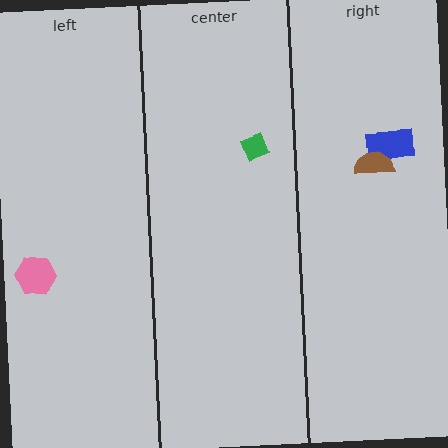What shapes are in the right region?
The blue rectangle, the brown semicircle.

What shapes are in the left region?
The pink hexagon.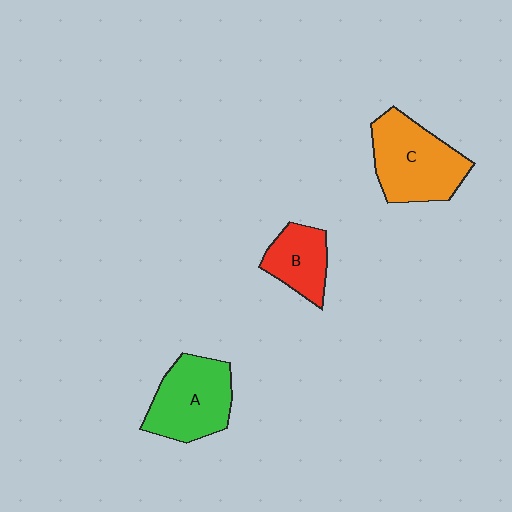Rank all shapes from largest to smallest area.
From largest to smallest: C (orange), A (green), B (red).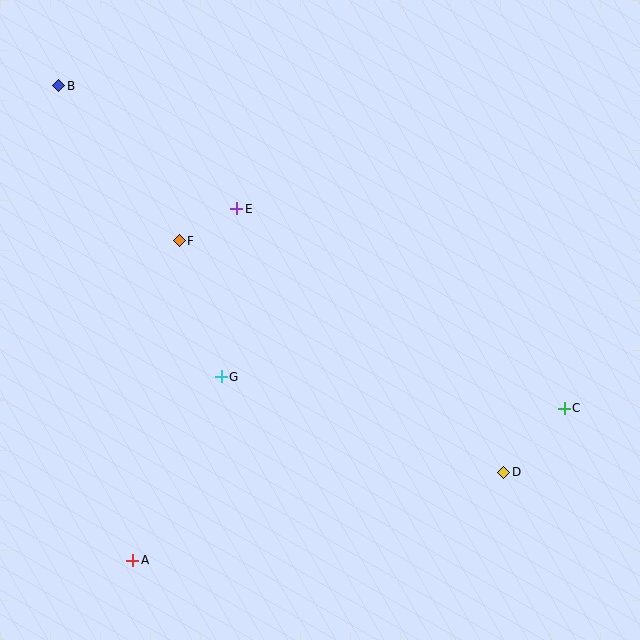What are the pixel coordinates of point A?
Point A is at (133, 560).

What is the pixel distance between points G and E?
The distance between G and E is 169 pixels.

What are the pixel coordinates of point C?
Point C is at (564, 408).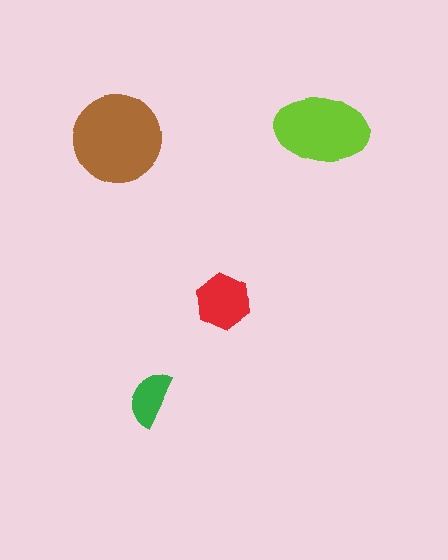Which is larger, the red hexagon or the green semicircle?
The red hexagon.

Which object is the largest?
The brown circle.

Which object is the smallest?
The green semicircle.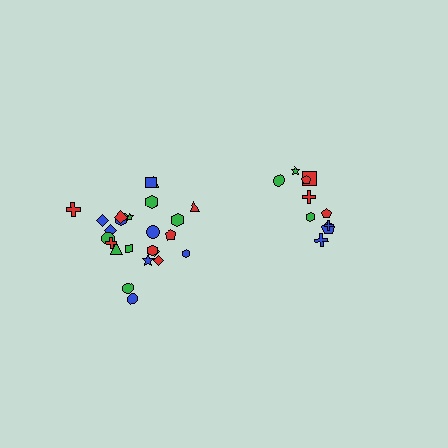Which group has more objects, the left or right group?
The left group.